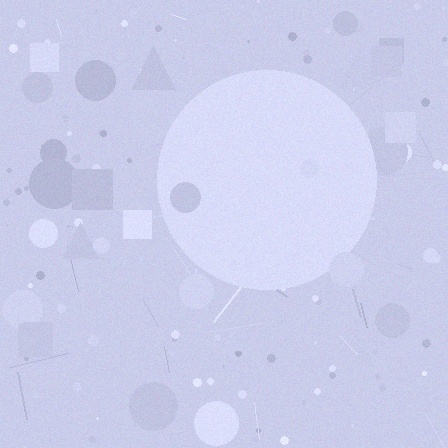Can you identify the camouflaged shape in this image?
The camouflaged shape is a circle.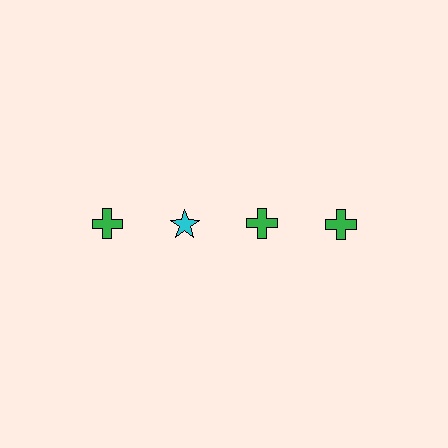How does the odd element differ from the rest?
It differs in both color (cyan instead of green) and shape (star instead of cross).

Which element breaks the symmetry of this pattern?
The cyan star in the top row, second from left column breaks the symmetry. All other shapes are green crosses.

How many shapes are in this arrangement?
There are 4 shapes arranged in a grid pattern.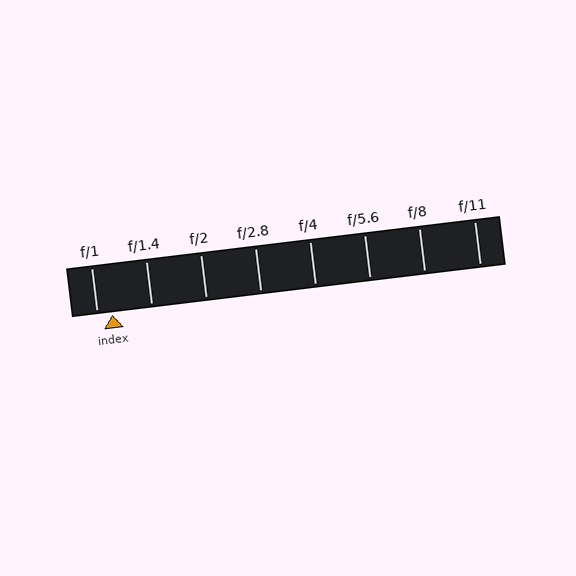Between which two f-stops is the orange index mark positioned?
The index mark is between f/1 and f/1.4.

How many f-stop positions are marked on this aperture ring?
There are 8 f-stop positions marked.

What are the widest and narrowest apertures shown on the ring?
The widest aperture shown is f/1 and the narrowest is f/11.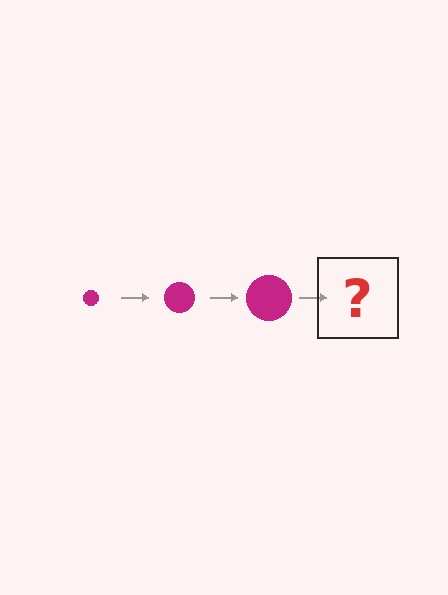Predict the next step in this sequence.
The next step is a magenta circle, larger than the previous one.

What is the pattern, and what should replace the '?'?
The pattern is that the circle gets progressively larger each step. The '?' should be a magenta circle, larger than the previous one.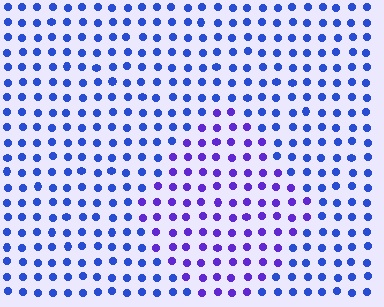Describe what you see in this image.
The image is filled with small blue elements in a uniform arrangement. A diamond-shaped region is visible where the elements are tinted to a slightly different hue, forming a subtle color boundary.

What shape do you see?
I see a diamond.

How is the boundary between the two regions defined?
The boundary is defined purely by a slight shift in hue (about 33 degrees). Spacing, size, and orientation are identical on both sides.